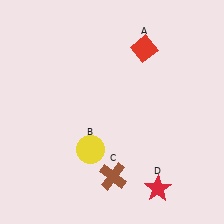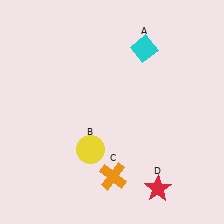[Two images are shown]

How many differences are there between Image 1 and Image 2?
There are 2 differences between the two images.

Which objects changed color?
A changed from red to cyan. C changed from brown to orange.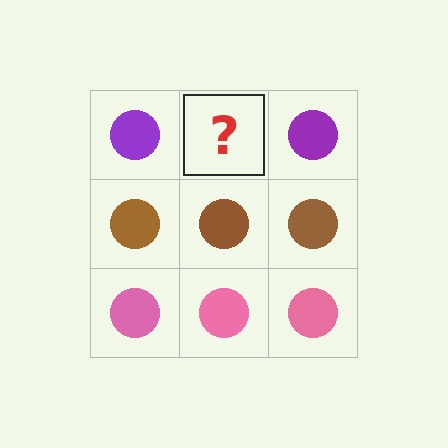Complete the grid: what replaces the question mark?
The question mark should be replaced with a purple circle.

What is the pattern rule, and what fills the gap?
The rule is that each row has a consistent color. The gap should be filled with a purple circle.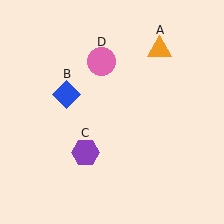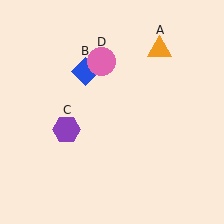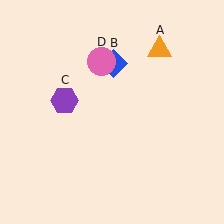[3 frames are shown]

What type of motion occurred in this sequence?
The blue diamond (object B), purple hexagon (object C) rotated clockwise around the center of the scene.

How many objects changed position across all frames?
2 objects changed position: blue diamond (object B), purple hexagon (object C).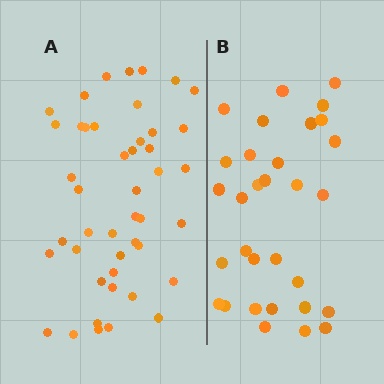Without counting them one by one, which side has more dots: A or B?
Region A (the left region) has more dots.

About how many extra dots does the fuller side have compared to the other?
Region A has approximately 15 more dots than region B.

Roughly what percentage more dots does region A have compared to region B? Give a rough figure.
About 45% more.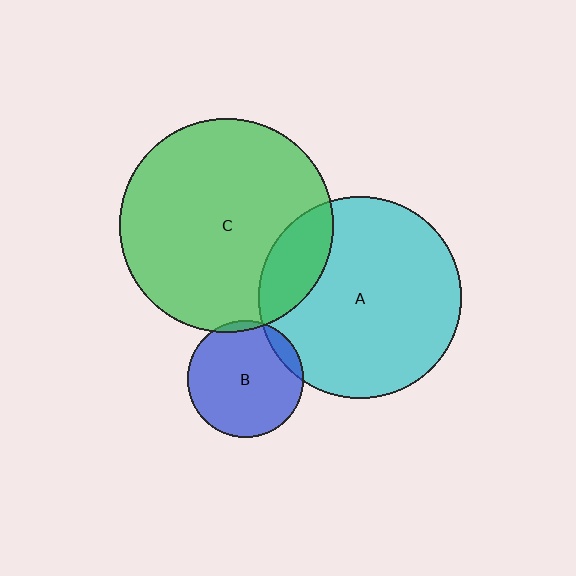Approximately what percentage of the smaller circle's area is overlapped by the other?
Approximately 15%.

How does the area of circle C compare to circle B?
Approximately 3.4 times.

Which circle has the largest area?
Circle C (green).